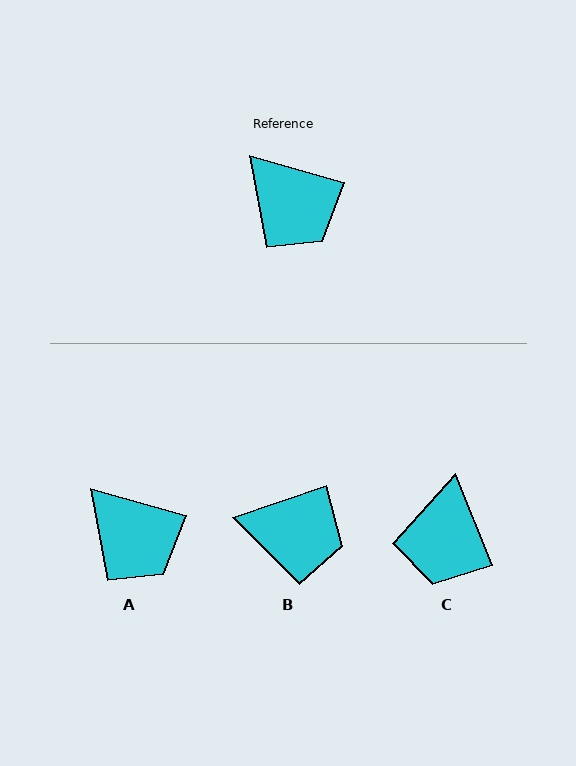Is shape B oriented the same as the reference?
No, it is off by about 35 degrees.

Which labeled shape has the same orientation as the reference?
A.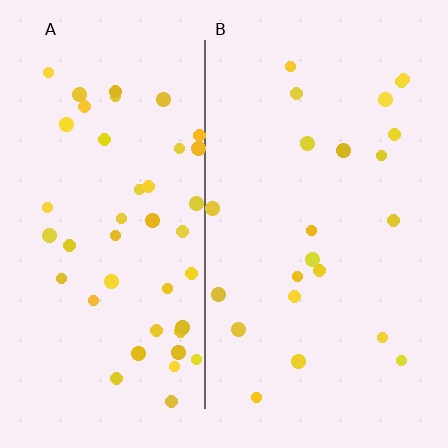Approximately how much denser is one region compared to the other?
Approximately 2.0× — region A over region B.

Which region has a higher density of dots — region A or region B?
A (the left).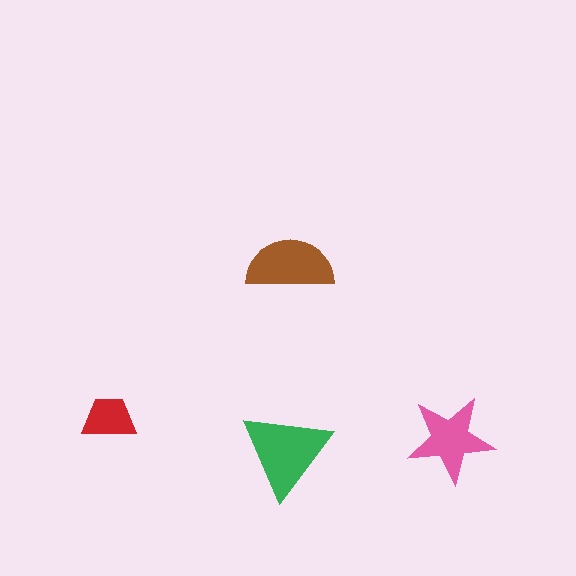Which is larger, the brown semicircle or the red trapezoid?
The brown semicircle.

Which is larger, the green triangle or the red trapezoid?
The green triangle.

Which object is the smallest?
The red trapezoid.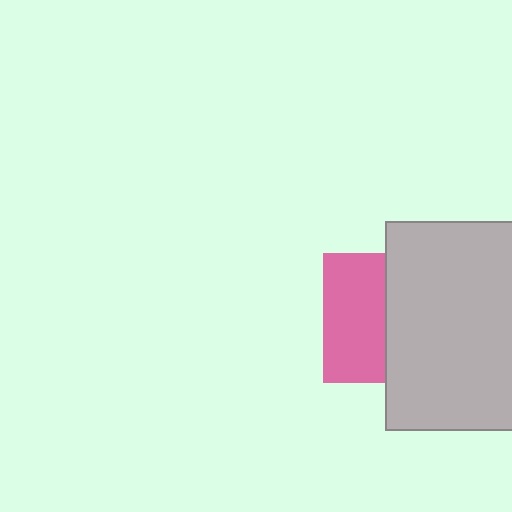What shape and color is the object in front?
The object in front is a light gray rectangle.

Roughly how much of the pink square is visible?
About half of it is visible (roughly 48%).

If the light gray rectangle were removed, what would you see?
You would see the complete pink square.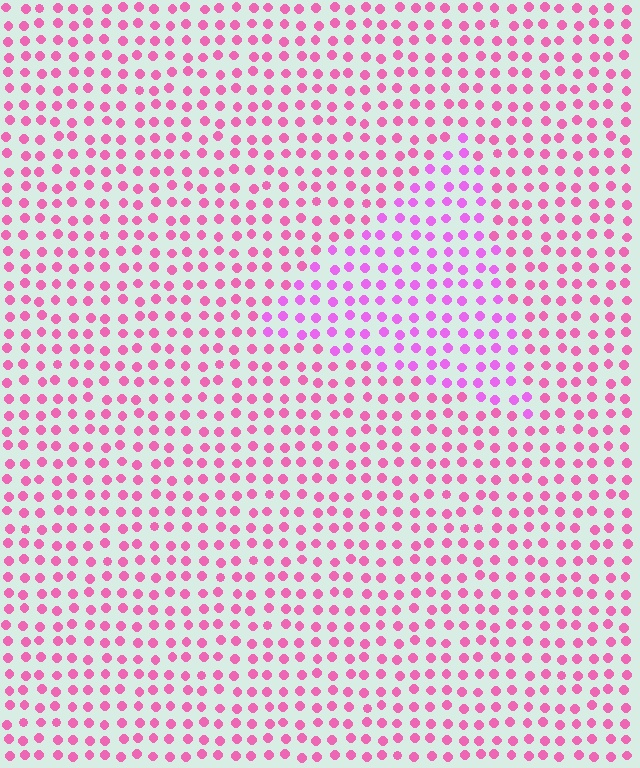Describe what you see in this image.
The image is filled with small pink elements in a uniform arrangement. A triangle-shaped region is visible where the elements are tinted to a slightly different hue, forming a subtle color boundary.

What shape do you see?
I see a triangle.